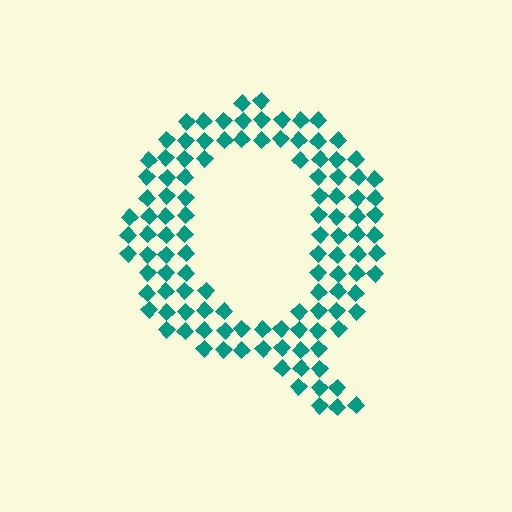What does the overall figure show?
The overall figure shows the letter Q.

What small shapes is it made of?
It is made of small diamonds.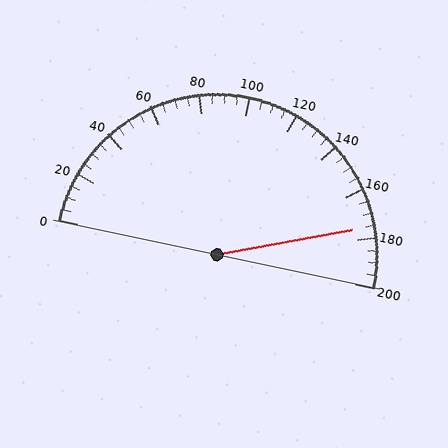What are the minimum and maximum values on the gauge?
The gauge ranges from 0 to 200.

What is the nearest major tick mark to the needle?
The nearest major tick mark is 180.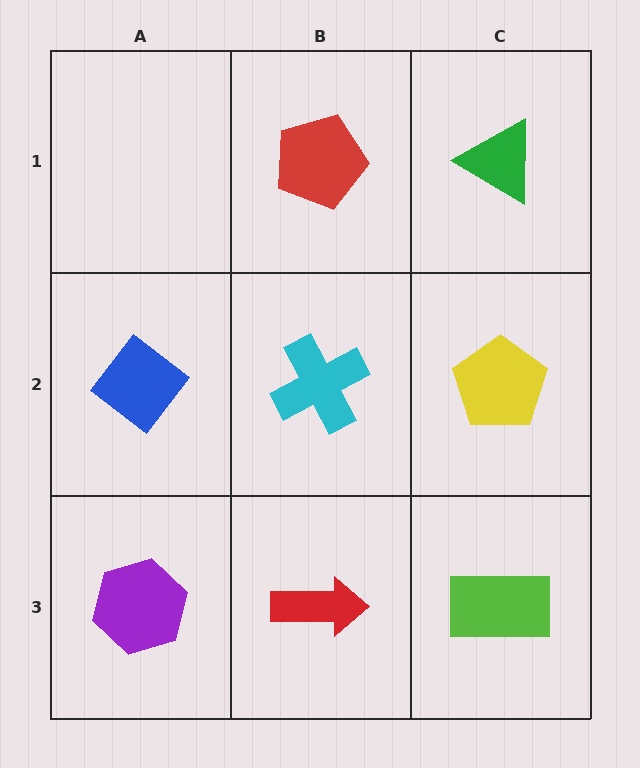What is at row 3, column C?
A lime rectangle.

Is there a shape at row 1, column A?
No, that cell is empty.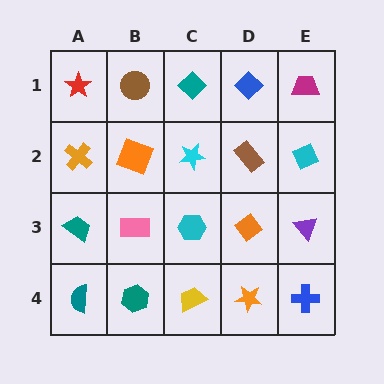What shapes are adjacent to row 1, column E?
A cyan diamond (row 2, column E), a blue diamond (row 1, column D).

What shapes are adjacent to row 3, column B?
An orange square (row 2, column B), a teal hexagon (row 4, column B), a teal trapezoid (row 3, column A), a cyan hexagon (row 3, column C).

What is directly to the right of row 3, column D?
A purple triangle.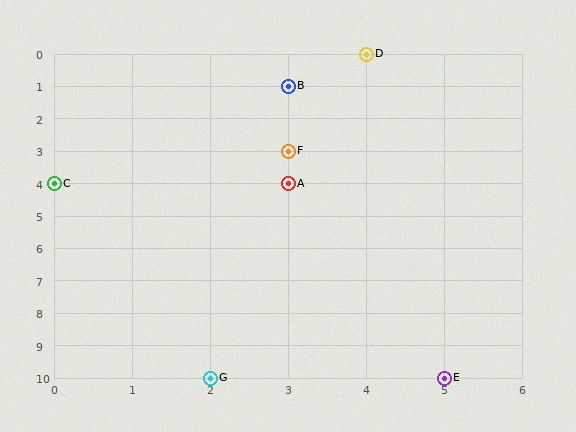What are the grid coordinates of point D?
Point D is at grid coordinates (4, 0).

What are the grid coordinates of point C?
Point C is at grid coordinates (0, 4).